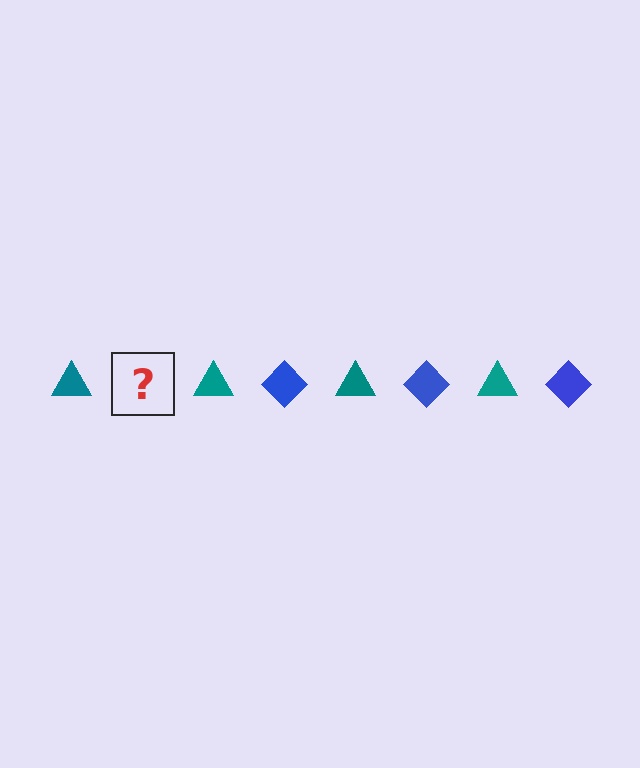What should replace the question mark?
The question mark should be replaced with a blue diamond.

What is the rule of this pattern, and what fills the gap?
The rule is that the pattern alternates between teal triangle and blue diamond. The gap should be filled with a blue diamond.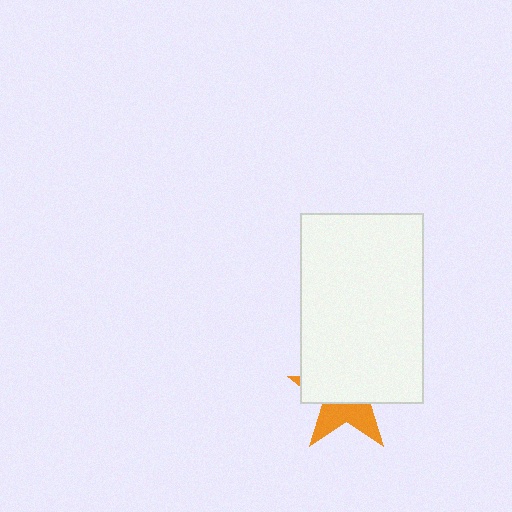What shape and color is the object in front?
The object in front is a white rectangle.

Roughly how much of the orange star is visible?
A small part of it is visible (roughly 38%).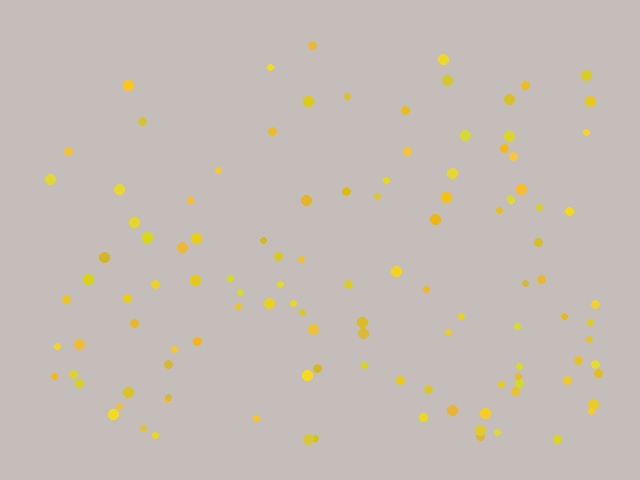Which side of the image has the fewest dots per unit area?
The top.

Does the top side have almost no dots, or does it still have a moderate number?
Still a moderate number, just noticeably fewer than the bottom.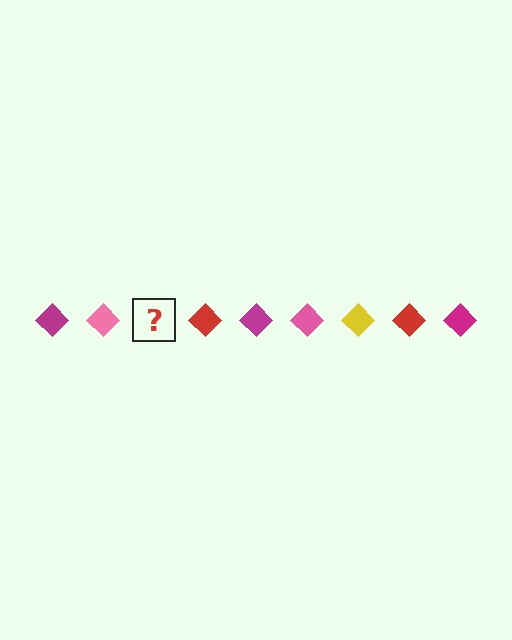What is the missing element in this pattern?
The missing element is a yellow diamond.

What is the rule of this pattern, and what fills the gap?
The rule is that the pattern cycles through magenta, pink, yellow, red diamonds. The gap should be filled with a yellow diamond.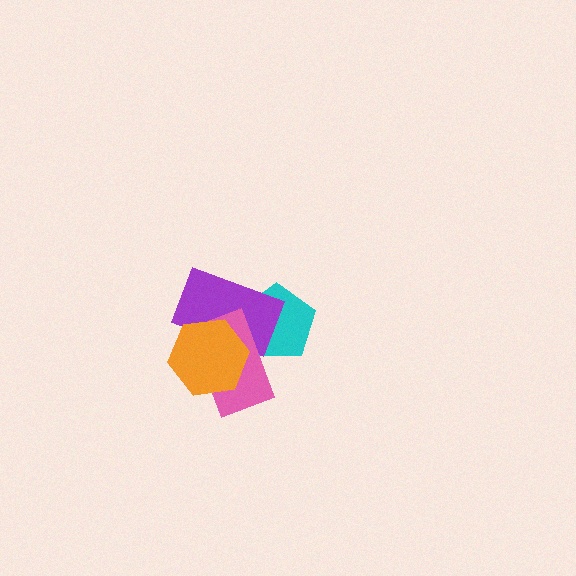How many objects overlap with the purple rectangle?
3 objects overlap with the purple rectangle.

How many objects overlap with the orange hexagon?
2 objects overlap with the orange hexagon.